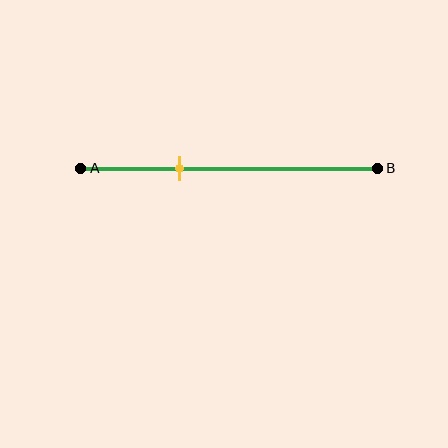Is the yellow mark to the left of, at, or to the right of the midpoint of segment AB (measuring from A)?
The yellow mark is to the left of the midpoint of segment AB.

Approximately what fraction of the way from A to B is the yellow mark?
The yellow mark is approximately 35% of the way from A to B.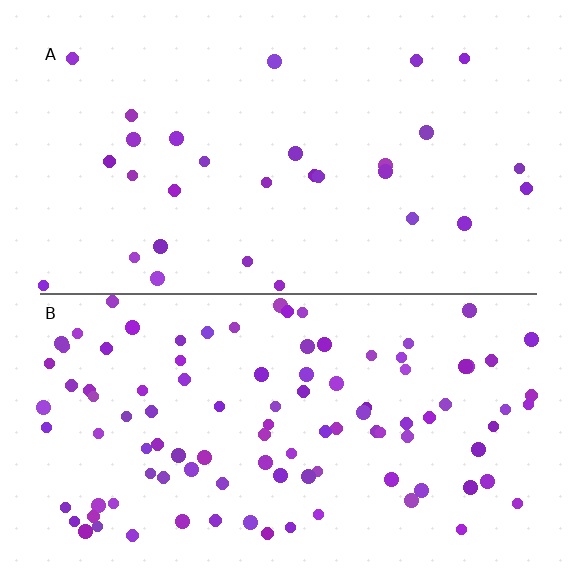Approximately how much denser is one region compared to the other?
Approximately 3.4× — region B over region A.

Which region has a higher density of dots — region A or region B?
B (the bottom).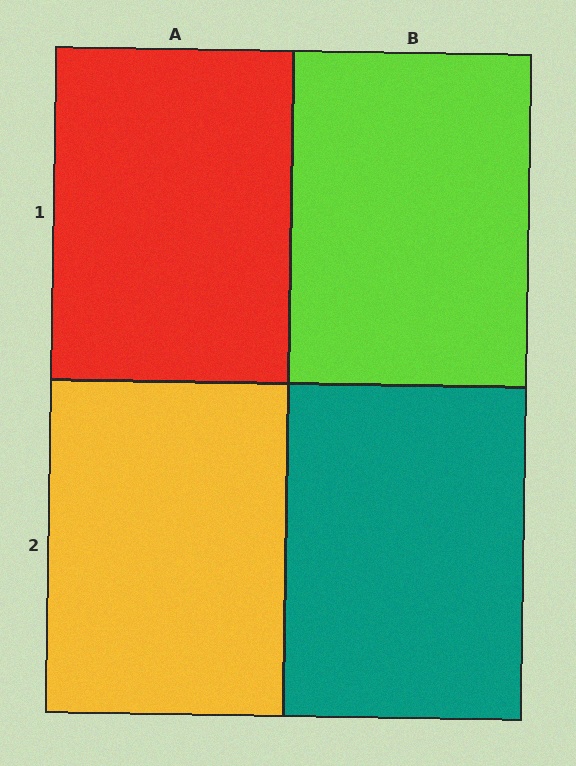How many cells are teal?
1 cell is teal.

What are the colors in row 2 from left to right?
Yellow, teal.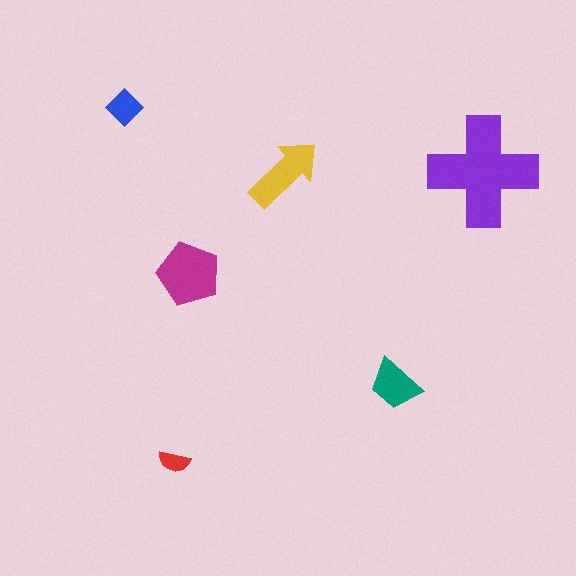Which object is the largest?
The purple cross.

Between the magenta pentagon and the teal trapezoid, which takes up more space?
The magenta pentagon.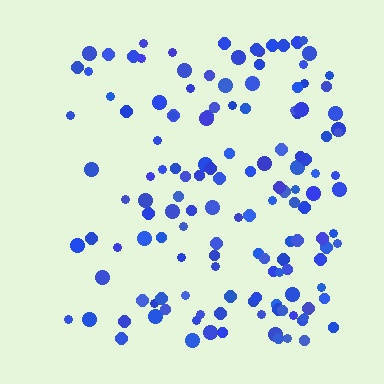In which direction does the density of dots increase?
From left to right, with the right side densest.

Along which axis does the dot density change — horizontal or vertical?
Horizontal.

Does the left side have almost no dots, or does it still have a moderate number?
Still a moderate number, just noticeably fewer than the right.